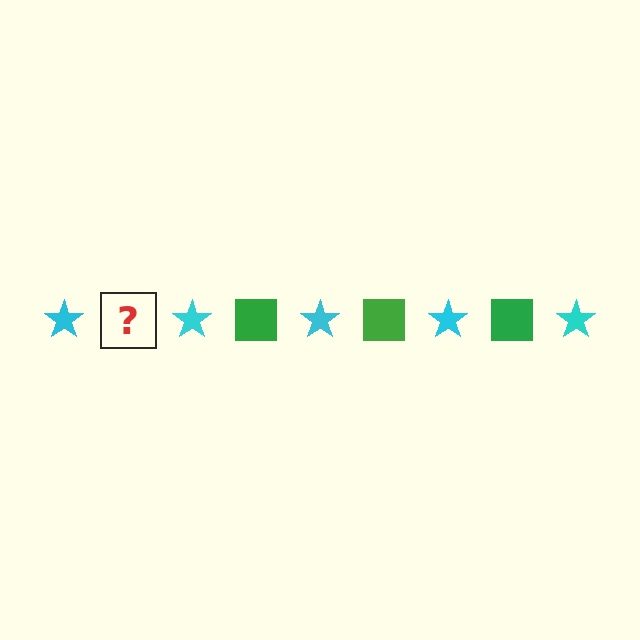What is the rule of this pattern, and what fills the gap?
The rule is that the pattern alternates between cyan star and green square. The gap should be filled with a green square.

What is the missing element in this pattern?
The missing element is a green square.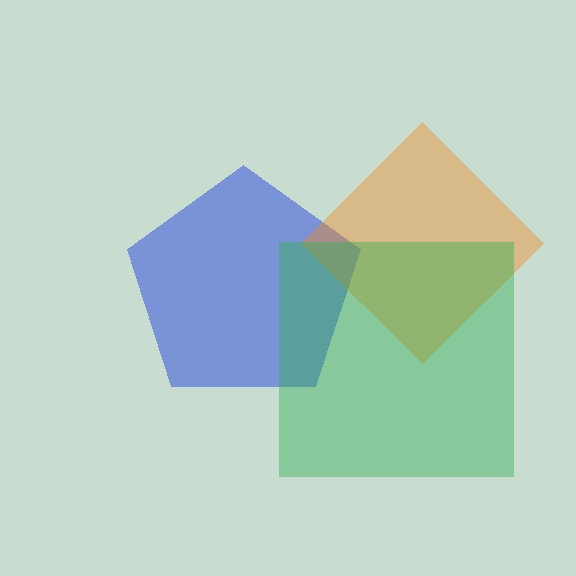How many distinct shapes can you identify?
There are 3 distinct shapes: a blue pentagon, an orange diamond, a green square.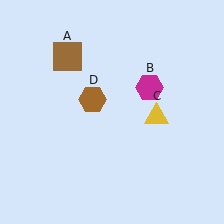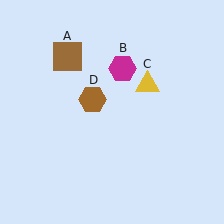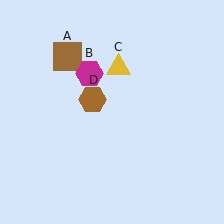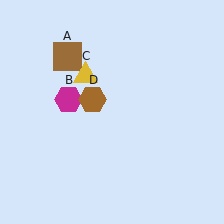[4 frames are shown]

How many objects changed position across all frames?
2 objects changed position: magenta hexagon (object B), yellow triangle (object C).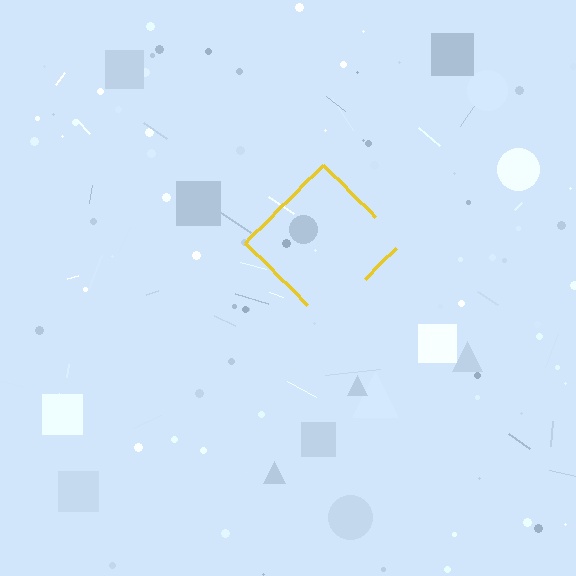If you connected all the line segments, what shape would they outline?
They would outline a diamond.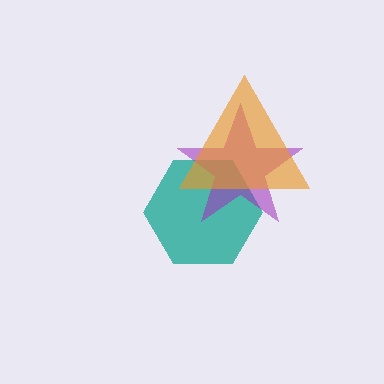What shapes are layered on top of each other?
The layered shapes are: a teal hexagon, a purple star, an orange triangle.